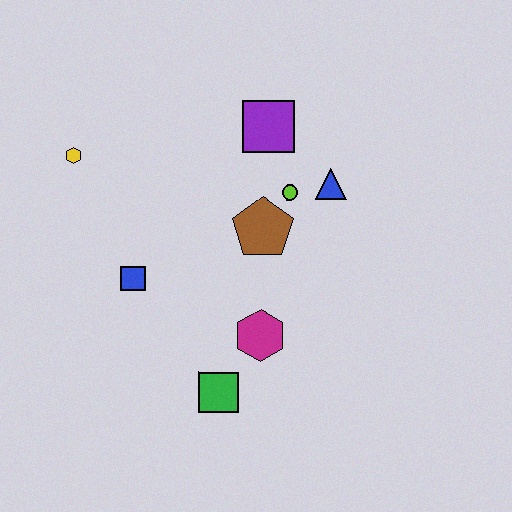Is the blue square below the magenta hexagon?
No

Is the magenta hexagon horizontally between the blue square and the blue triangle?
Yes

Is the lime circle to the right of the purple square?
Yes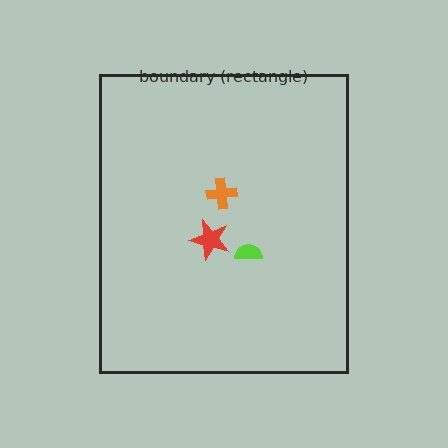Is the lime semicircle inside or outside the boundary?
Inside.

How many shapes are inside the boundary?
3 inside, 0 outside.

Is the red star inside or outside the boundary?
Inside.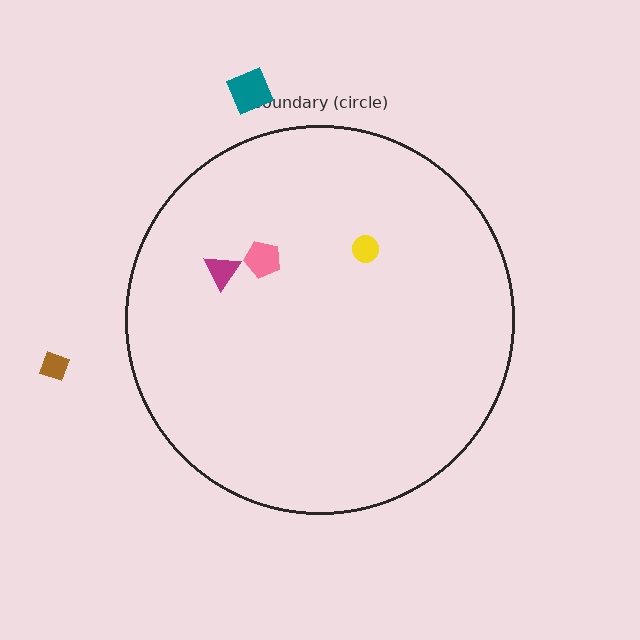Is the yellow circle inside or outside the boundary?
Inside.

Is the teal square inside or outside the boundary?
Outside.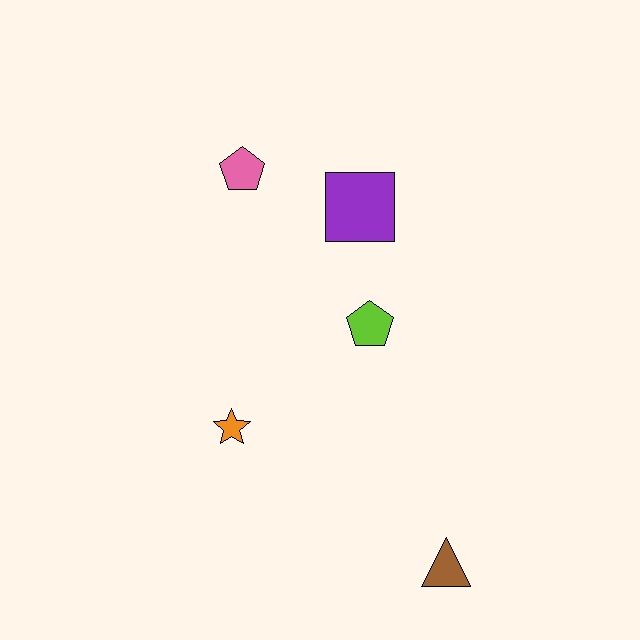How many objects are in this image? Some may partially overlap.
There are 5 objects.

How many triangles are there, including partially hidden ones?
There is 1 triangle.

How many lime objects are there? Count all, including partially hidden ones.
There is 1 lime object.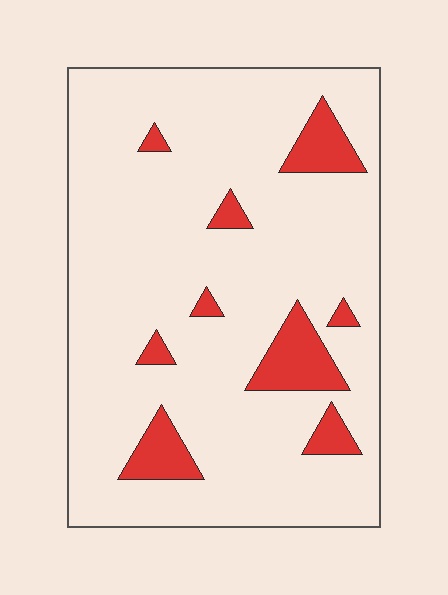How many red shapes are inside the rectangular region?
9.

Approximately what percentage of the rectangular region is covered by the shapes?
Approximately 10%.